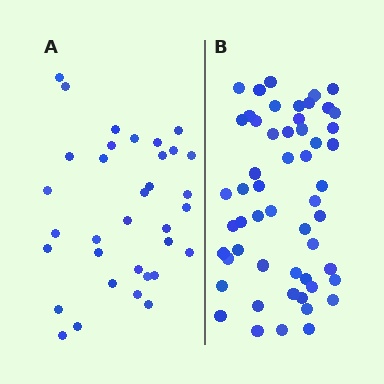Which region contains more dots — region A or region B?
Region B (the right region) has more dots.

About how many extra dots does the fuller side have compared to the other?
Region B has approximately 20 more dots than region A.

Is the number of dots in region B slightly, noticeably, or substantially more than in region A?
Region B has substantially more. The ratio is roughly 1.6 to 1.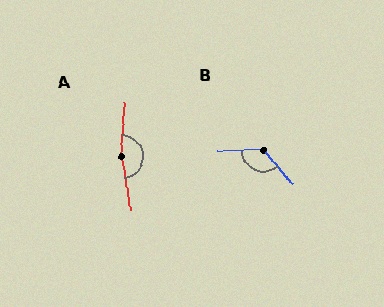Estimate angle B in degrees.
Approximately 129 degrees.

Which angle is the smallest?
B, at approximately 129 degrees.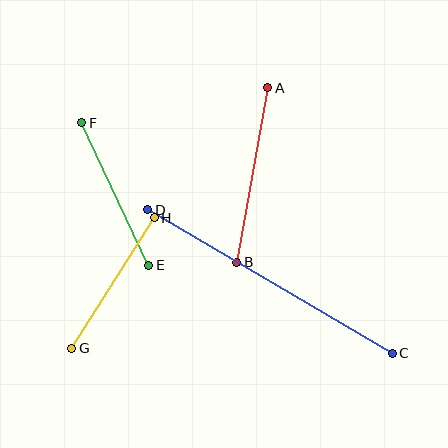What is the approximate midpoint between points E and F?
The midpoint is at approximately (115, 194) pixels.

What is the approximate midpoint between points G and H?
The midpoint is at approximately (113, 283) pixels.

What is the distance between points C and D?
The distance is approximately 283 pixels.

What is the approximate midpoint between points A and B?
The midpoint is at approximately (252, 175) pixels.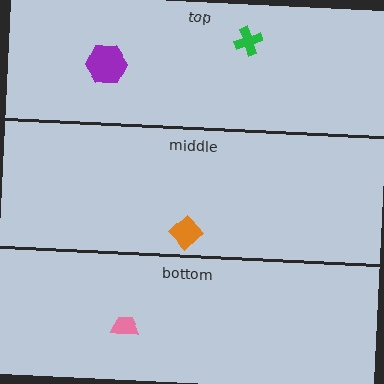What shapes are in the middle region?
The orange diamond.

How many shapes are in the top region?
2.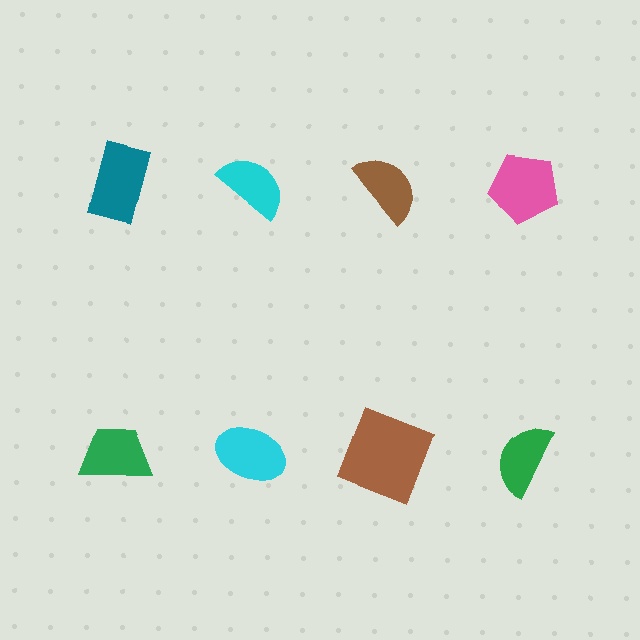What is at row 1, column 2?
A cyan semicircle.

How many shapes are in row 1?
4 shapes.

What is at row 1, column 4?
A pink pentagon.